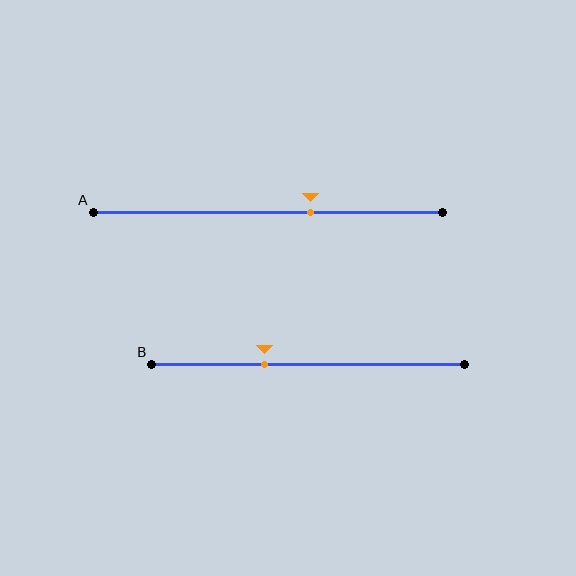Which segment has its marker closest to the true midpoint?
Segment A has its marker closest to the true midpoint.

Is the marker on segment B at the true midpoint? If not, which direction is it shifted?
No, the marker on segment B is shifted to the left by about 14% of the segment length.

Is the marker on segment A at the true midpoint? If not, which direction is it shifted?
No, the marker on segment A is shifted to the right by about 12% of the segment length.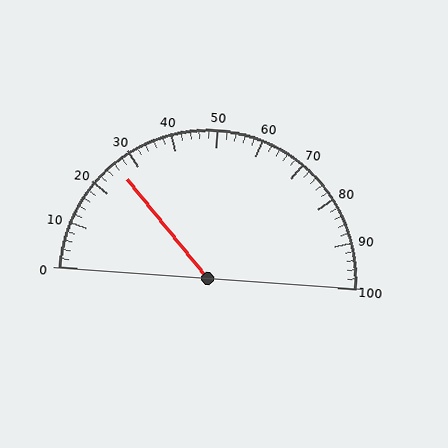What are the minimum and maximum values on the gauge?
The gauge ranges from 0 to 100.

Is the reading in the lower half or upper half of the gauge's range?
The reading is in the lower half of the range (0 to 100).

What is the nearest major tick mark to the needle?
The nearest major tick mark is 30.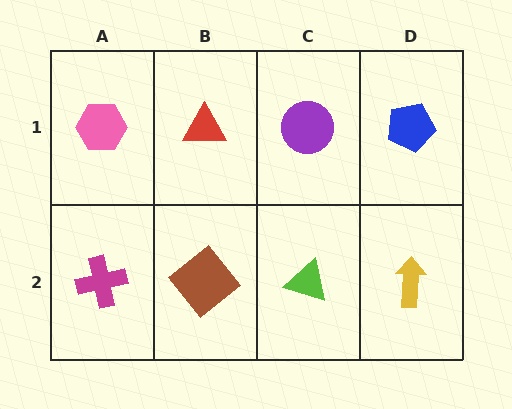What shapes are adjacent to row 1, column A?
A magenta cross (row 2, column A), a red triangle (row 1, column B).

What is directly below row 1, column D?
A yellow arrow.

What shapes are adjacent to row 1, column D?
A yellow arrow (row 2, column D), a purple circle (row 1, column C).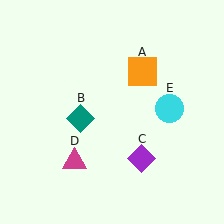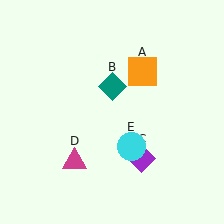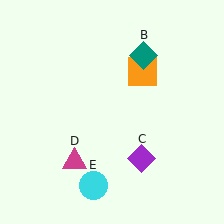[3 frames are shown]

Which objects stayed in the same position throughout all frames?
Orange square (object A) and purple diamond (object C) and magenta triangle (object D) remained stationary.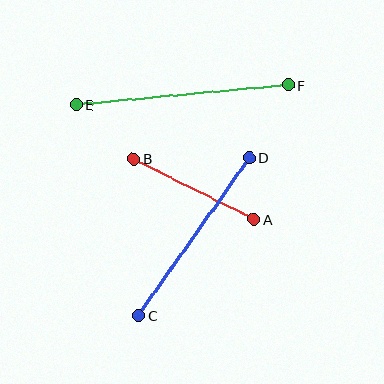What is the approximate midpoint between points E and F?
The midpoint is at approximately (182, 95) pixels.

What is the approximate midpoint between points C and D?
The midpoint is at approximately (194, 237) pixels.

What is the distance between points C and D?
The distance is approximately 192 pixels.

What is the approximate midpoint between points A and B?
The midpoint is at approximately (194, 189) pixels.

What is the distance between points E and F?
The distance is approximately 212 pixels.